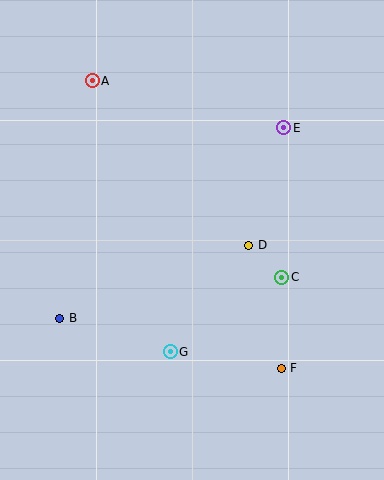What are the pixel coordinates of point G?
Point G is at (170, 352).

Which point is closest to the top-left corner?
Point A is closest to the top-left corner.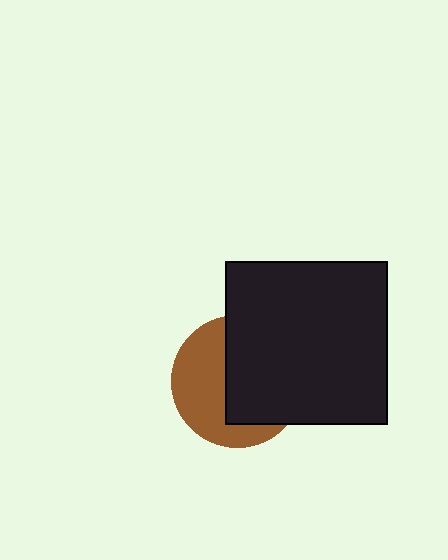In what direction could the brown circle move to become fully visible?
The brown circle could move left. That would shift it out from behind the black square entirely.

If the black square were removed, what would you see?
You would see the complete brown circle.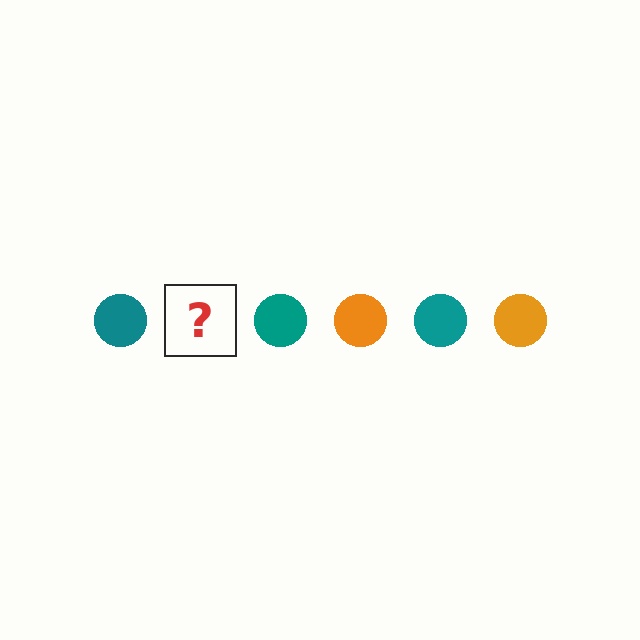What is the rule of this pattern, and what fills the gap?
The rule is that the pattern cycles through teal, orange circles. The gap should be filled with an orange circle.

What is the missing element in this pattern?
The missing element is an orange circle.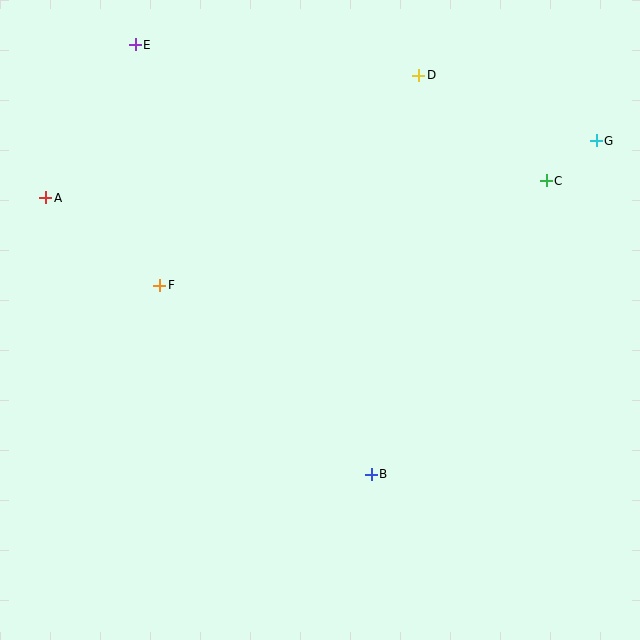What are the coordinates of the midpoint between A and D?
The midpoint between A and D is at (232, 137).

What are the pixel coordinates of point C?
Point C is at (546, 181).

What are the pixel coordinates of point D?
Point D is at (419, 76).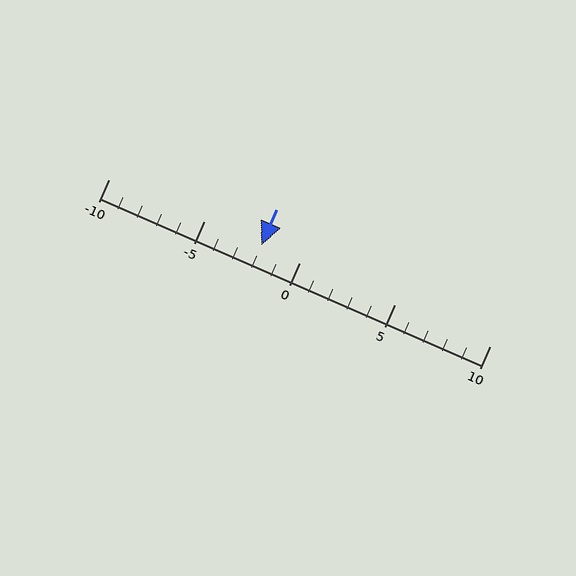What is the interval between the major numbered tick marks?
The major tick marks are spaced 5 units apart.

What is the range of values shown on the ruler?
The ruler shows values from -10 to 10.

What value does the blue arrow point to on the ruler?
The blue arrow points to approximately -2.